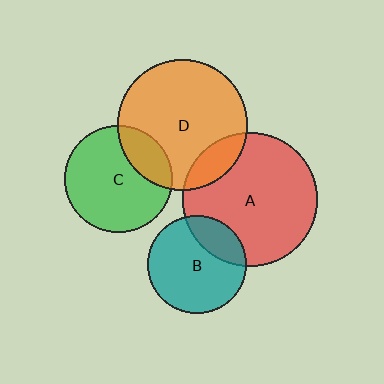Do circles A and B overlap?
Yes.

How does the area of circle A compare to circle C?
Approximately 1.6 times.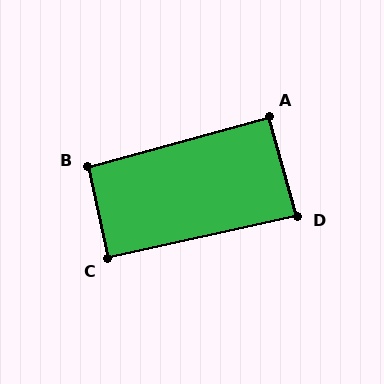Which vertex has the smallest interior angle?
D, at approximately 87 degrees.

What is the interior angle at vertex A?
Approximately 90 degrees (approximately right).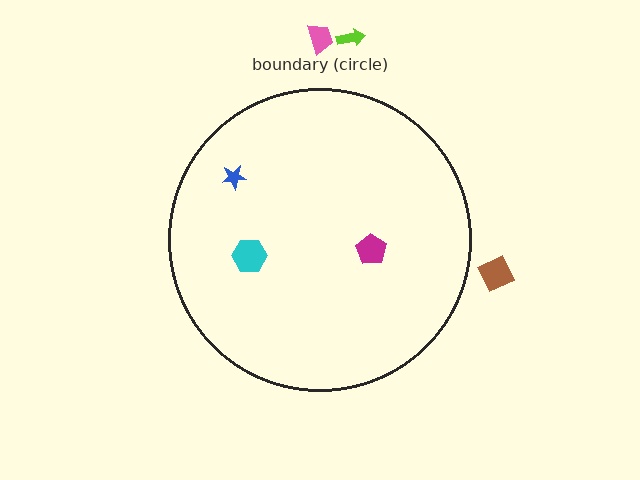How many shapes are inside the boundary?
3 inside, 3 outside.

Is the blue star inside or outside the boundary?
Inside.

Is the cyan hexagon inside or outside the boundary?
Inside.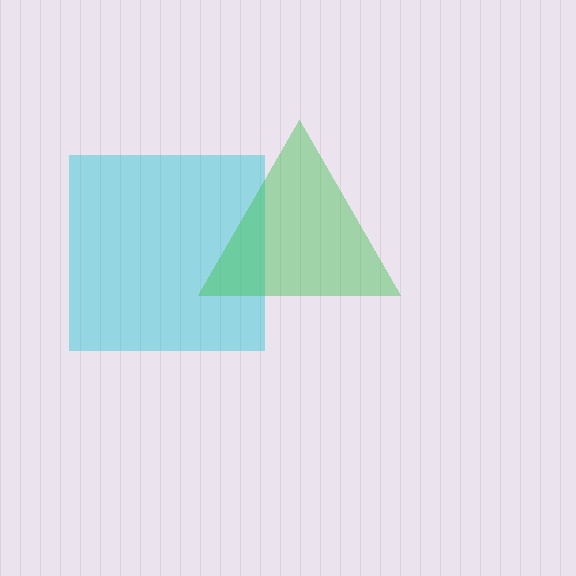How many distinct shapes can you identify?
There are 2 distinct shapes: a cyan square, a green triangle.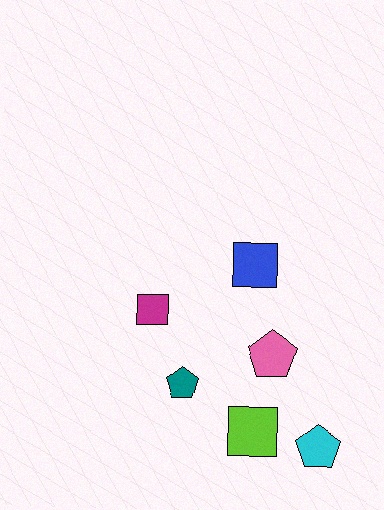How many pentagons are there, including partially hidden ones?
There are 3 pentagons.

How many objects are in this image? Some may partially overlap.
There are 6 objects.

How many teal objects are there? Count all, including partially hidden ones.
There is 1 teal object.